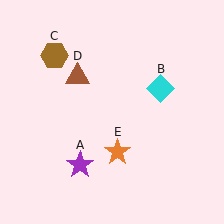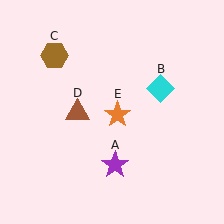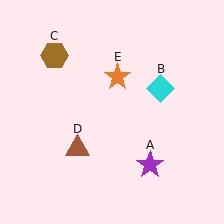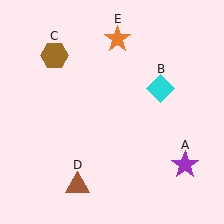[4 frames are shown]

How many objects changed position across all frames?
3 objects changed position: purple star (object A), brown triangle (object D), orange star (object E).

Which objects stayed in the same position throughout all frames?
Cyan diamond (object B) and brown hexagon (object C) remained stationary.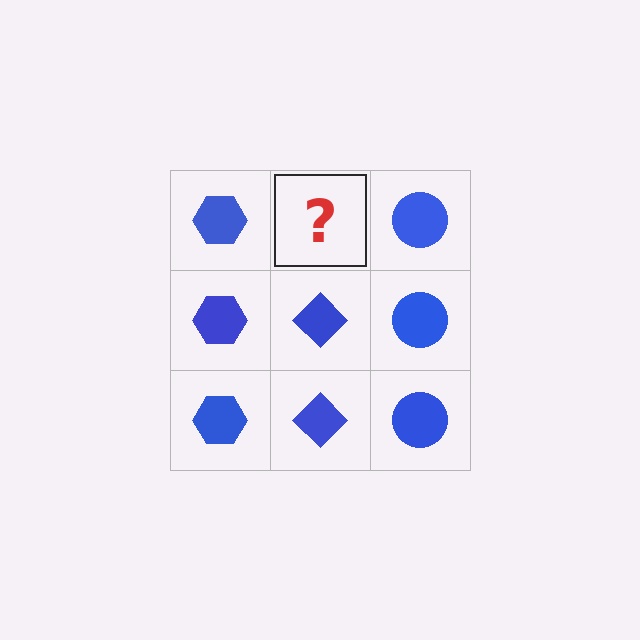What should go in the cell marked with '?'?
The missing cell should contain a blue diamond.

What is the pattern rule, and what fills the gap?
The rule is that each column has a consistent shape. The gap should be filled with a blue diamond.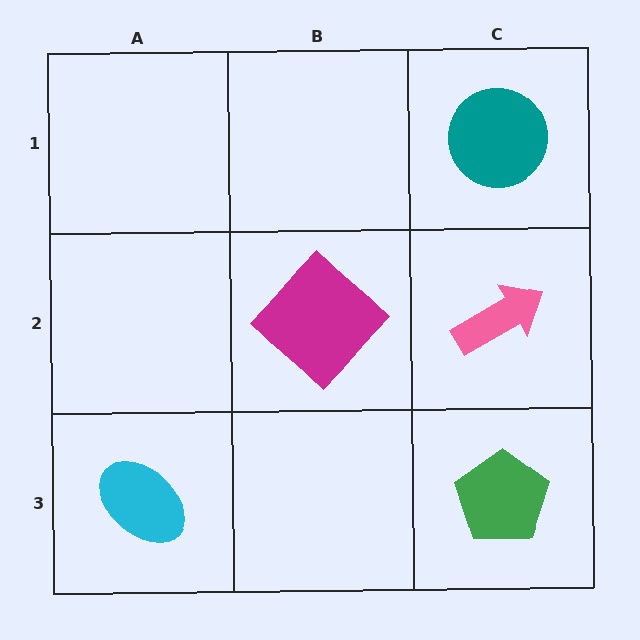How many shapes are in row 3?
2 shapes.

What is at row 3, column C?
A green pentagon.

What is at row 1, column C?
A teal circle.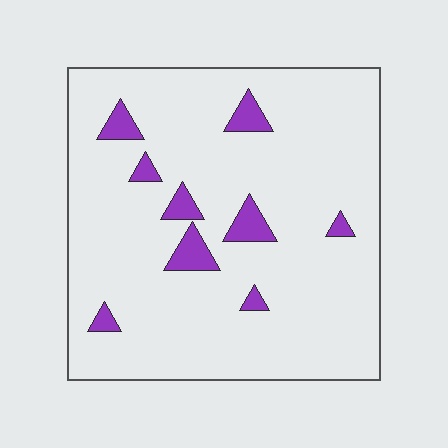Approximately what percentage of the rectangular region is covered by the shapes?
Approximately 10%.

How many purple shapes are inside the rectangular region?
9.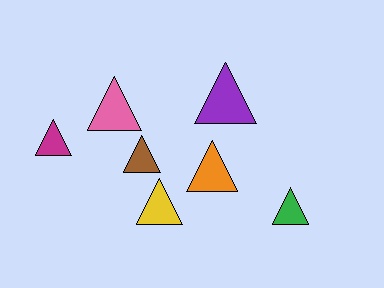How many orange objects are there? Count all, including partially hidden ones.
There is 1 orange object.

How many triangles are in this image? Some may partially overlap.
There are 7 triangles.